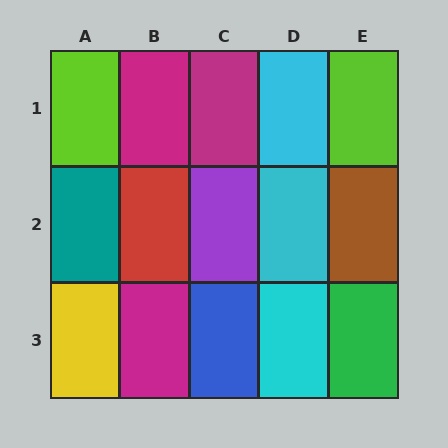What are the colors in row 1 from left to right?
Lime, magenta, magenta, cyan, lime.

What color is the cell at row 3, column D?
Cyan.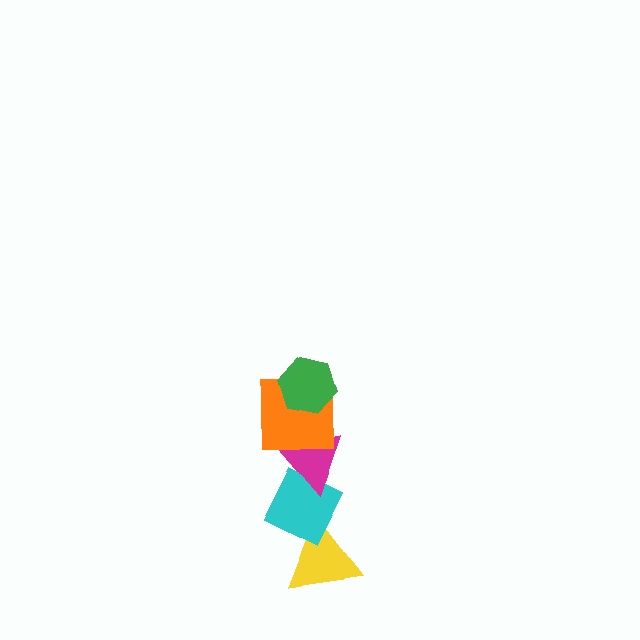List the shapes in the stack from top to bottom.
From top to bottom: the green hexagon, the orange square, the magenta triangle, the cyan diamond, the yellow triangle.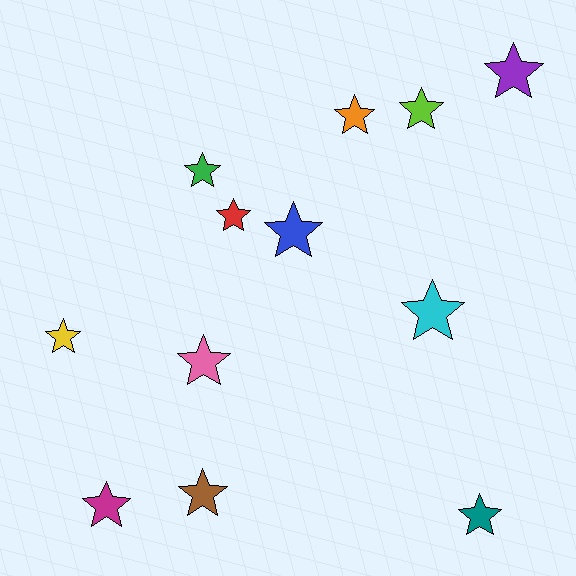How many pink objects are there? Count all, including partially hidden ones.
There is 1 pink object.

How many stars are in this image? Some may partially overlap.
There are 12 stars.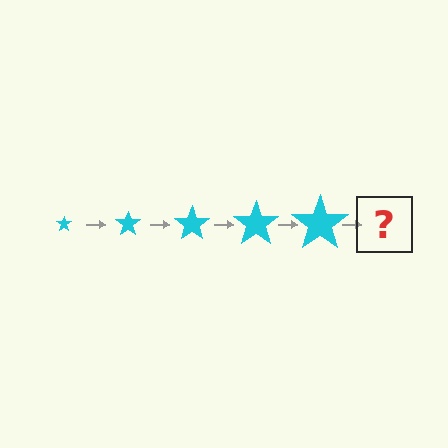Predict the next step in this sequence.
The next step is a cyan star, larger than the previous one.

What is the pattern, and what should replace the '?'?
The pattern is that the star gets progressively larger each step. The '?' should be a cyan star, larger than the previous one.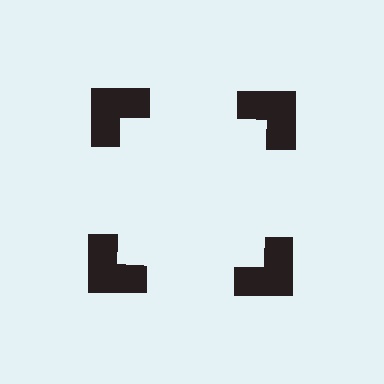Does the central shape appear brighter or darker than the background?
It typically appears slightly brighter than the background, even though no actual brightness change is drawn.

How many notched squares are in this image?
There are 4 — one at each vertex of the illusory square.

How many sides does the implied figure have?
4 sides.